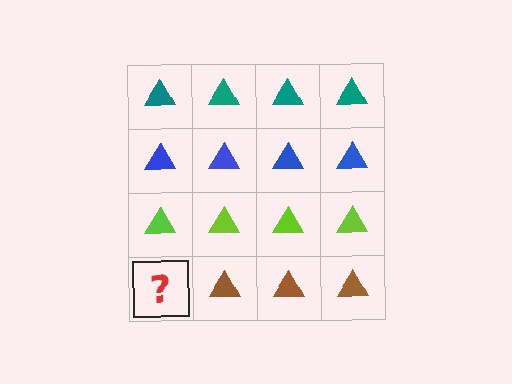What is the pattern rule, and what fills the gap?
The rule is that each row has a consistent color. The gap should be filled with a brown triangle.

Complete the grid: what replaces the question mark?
The question mark should be replaced with a brown triangle.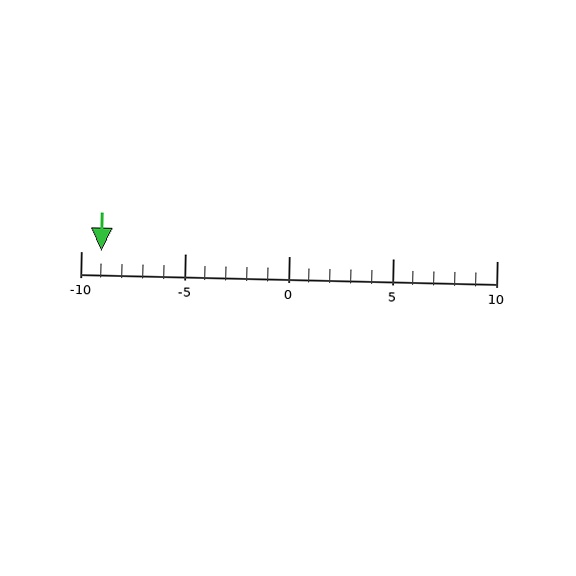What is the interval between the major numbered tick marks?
The major tick marks are spaced 5 units apart.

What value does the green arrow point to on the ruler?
The green arrow points to approximately -9.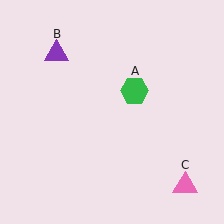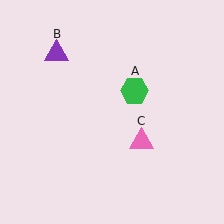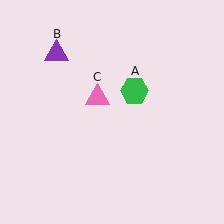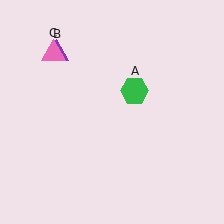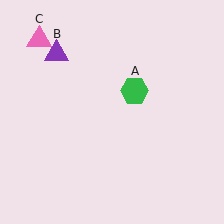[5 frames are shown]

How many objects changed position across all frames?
1 object changed position: pink triangle (object C).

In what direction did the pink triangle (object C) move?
The pink triangle (object C) moved up and to the left.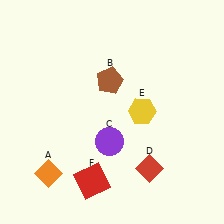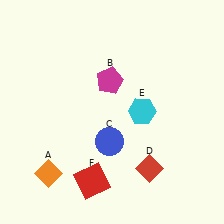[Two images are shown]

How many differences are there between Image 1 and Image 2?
There are 3 differences between the two images.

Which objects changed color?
B changed from brown to magenta. C changed from purple to blue. E changed from yellow to cyan.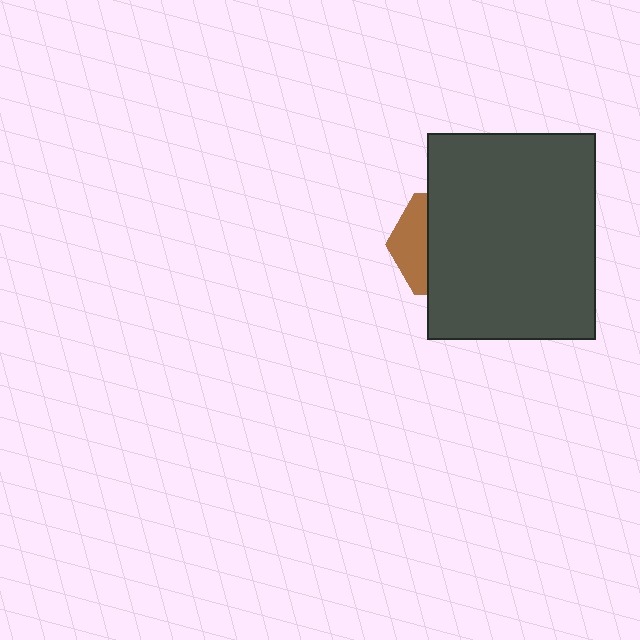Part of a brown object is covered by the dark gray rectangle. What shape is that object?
It is a hexagon.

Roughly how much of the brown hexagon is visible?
A small part of it is visible (roughly 31%).